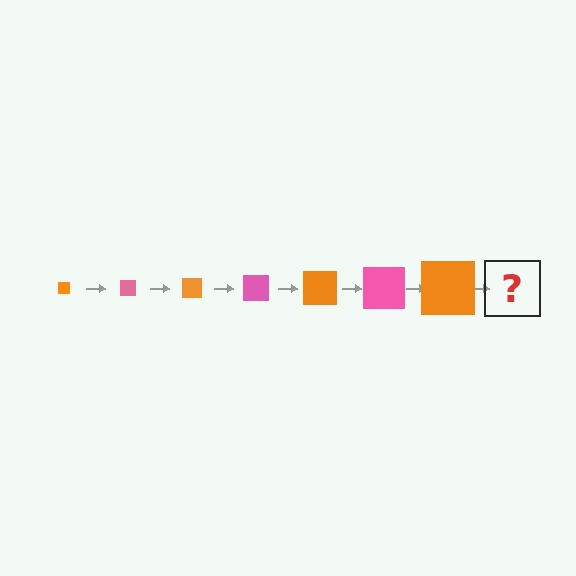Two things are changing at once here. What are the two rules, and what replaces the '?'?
The two rules are that the square grows larger each step and the color cycles through orange and pink. The '?' should be a pink square, larger than the previous one.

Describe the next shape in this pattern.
It should be a pink square, larger than the previous one.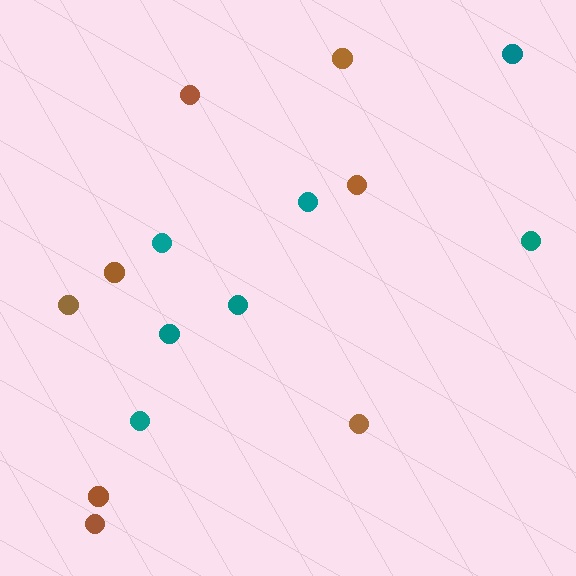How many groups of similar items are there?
There are 2 groups: one group of teal circles (7) and one group of brown circles (8).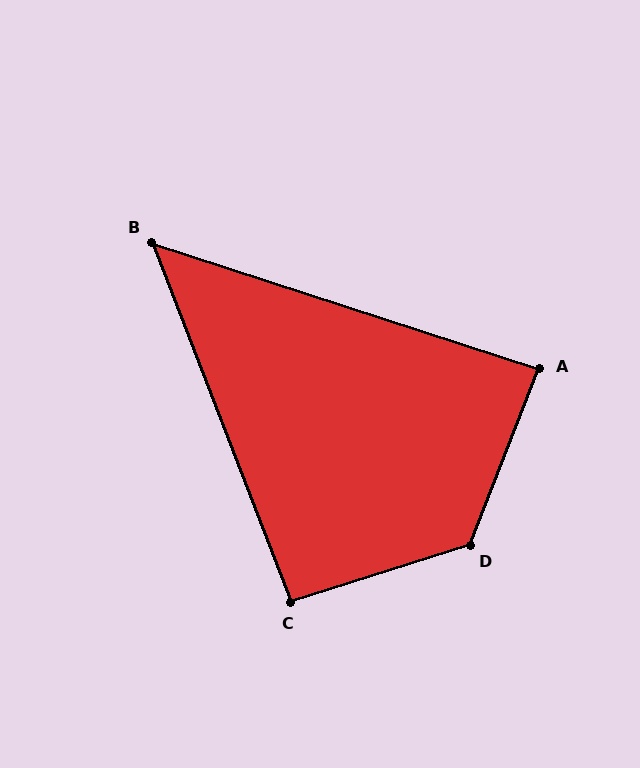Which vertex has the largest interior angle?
D, at approximately 129 degrees.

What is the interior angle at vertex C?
Approximately 94 degrees (approximately right).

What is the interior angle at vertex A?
Approximately 86 degrees (approximately right).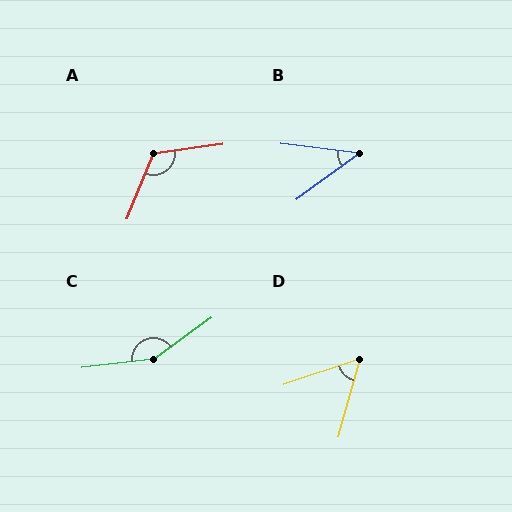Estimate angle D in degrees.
Approximately 55 degrees.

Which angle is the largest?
C, at approximately 151 degrees.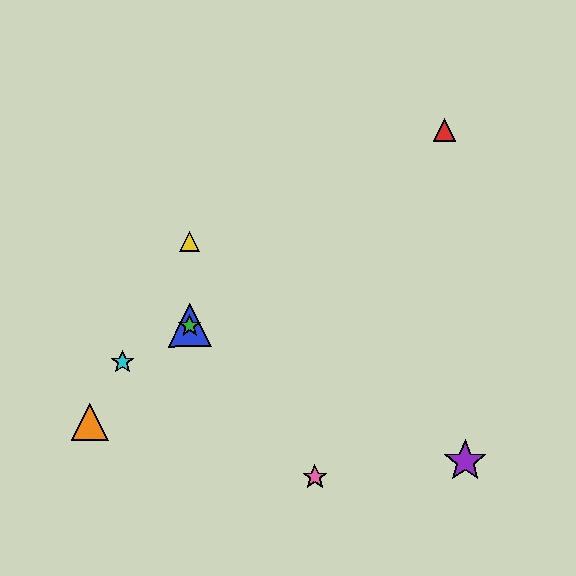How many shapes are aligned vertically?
3 shapes (the blue triangle, the green star, the yellow triangle) are aligned vertically.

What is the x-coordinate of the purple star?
The purple star is at x≈465.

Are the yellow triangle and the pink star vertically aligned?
No, the yellow triangle is at x≈190 and the pink star is at x≈315.